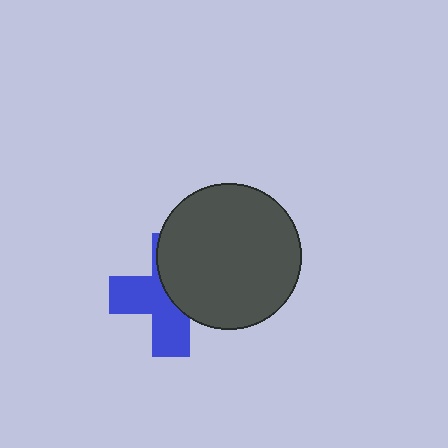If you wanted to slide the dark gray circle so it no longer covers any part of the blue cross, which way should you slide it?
Slide it right — that is the most direct way to separate the two shapes.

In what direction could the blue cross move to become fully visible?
The blue cross could move left. That would shift it out from behind the dark gray circle entirely.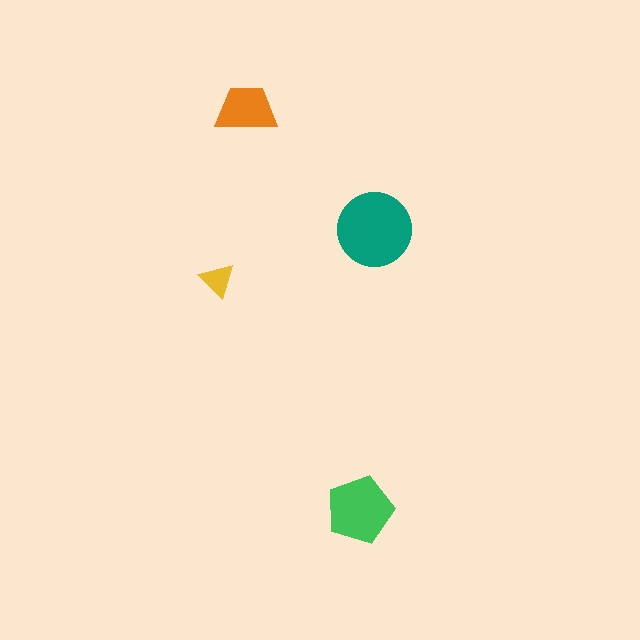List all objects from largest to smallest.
The teal circle, the green pentagon, the orange trapezoid, the yellow triangle.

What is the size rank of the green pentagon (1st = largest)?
2nd.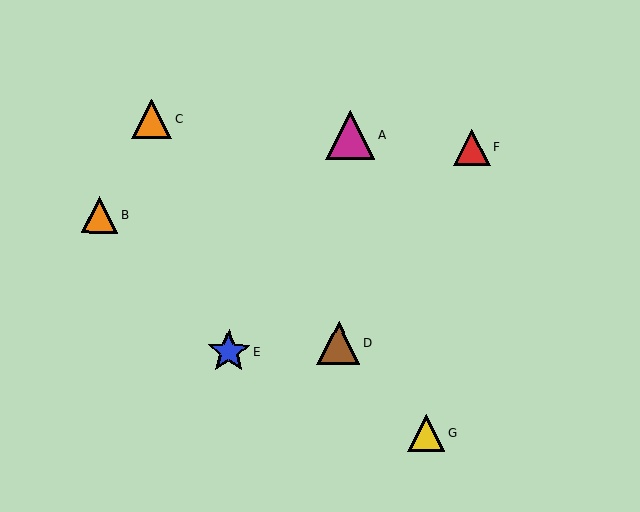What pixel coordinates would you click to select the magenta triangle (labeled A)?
Click at (350, 135) to select the magenta triangle A.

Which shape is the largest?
The magenta triangle (labeled A) is the largest.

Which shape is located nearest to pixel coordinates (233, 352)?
The blue star (labeled E) at (229, 352) is nearest to that location.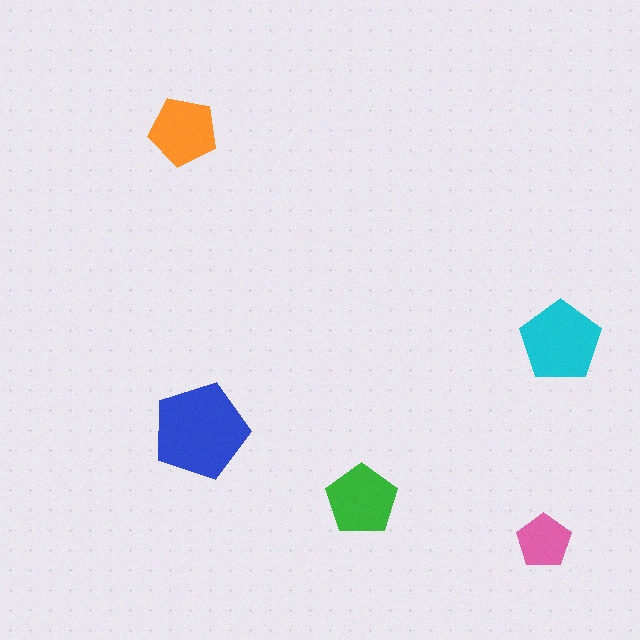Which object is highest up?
The orange pentagon is topmost.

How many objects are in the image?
There are 5 objects in the image.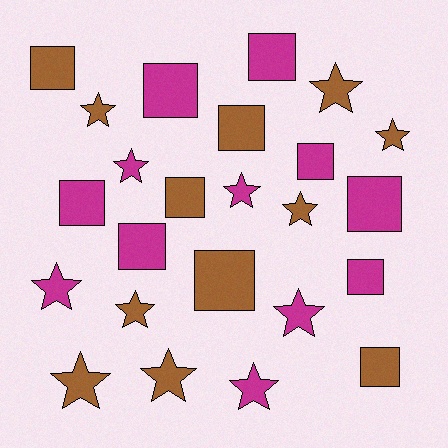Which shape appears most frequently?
Star, with 12 objects.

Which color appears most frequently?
Brown, with 12 objects.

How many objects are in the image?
There are 24 objects.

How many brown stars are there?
There are 7 brown stars.